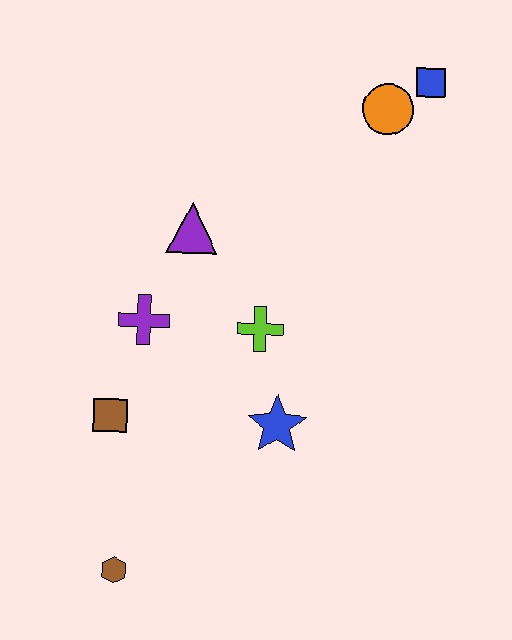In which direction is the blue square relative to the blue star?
The blue square is above the blue star.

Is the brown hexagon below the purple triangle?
Yes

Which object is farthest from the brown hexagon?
The blue square is farthest from the brown hexagon.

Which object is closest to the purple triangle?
The purple cross is closest to the purple triangle.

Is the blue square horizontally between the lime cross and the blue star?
No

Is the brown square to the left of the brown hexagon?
Yes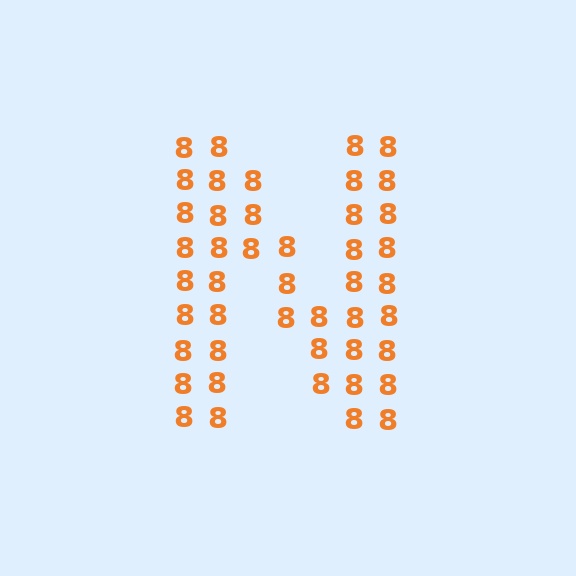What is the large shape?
The large shape is the letter N.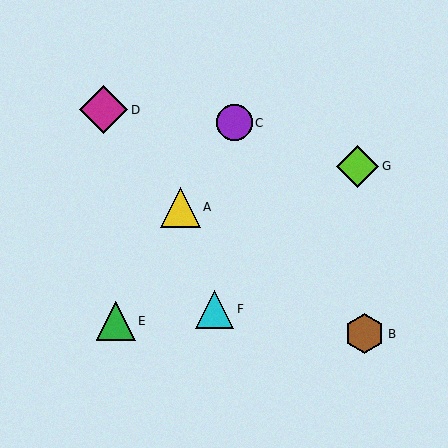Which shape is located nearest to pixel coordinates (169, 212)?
The yellow triangle (labeled A) at (180, 207) is nearest to that location.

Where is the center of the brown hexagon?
The center of the brown hexagon is at (365, 334).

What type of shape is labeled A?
Shape A is a yellow triangle.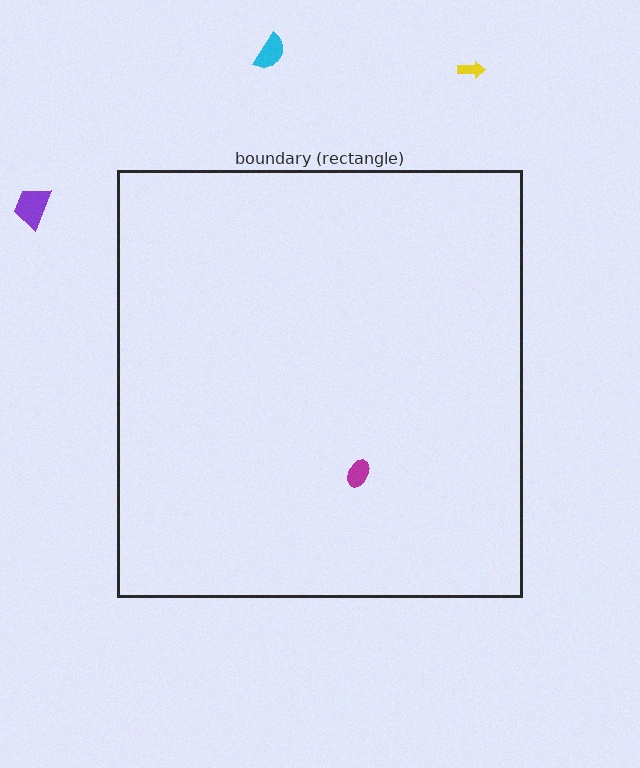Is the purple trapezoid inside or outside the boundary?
Outside.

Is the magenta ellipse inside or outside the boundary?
Inside.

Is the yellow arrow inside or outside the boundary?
Outside.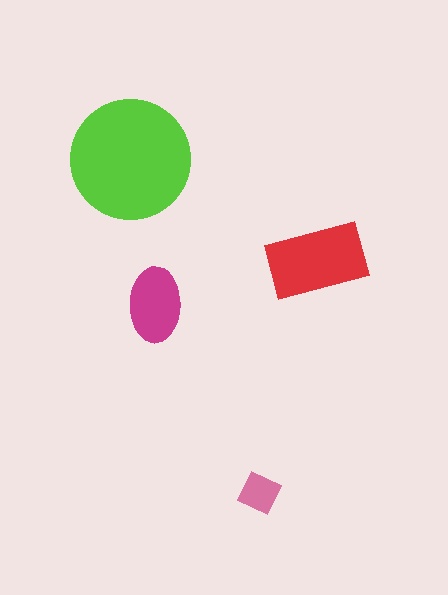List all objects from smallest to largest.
The pink diamond, the magenta ellipse, the red rectangle, the lime circle.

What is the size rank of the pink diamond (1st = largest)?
4th.